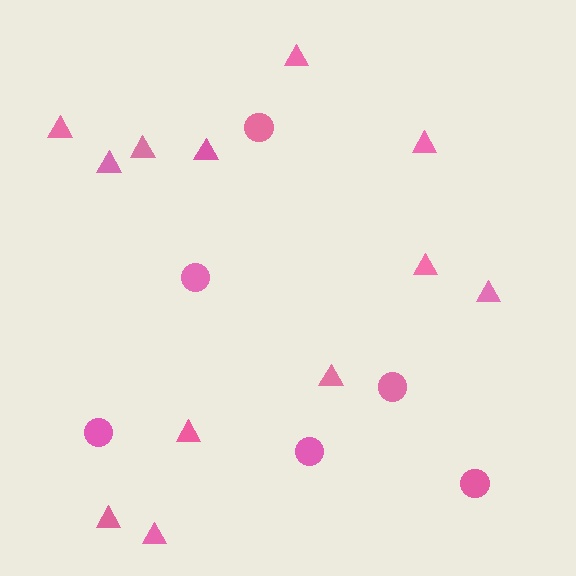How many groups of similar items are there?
There are 2 groups: one group of circles (6) and one group of triangles (12).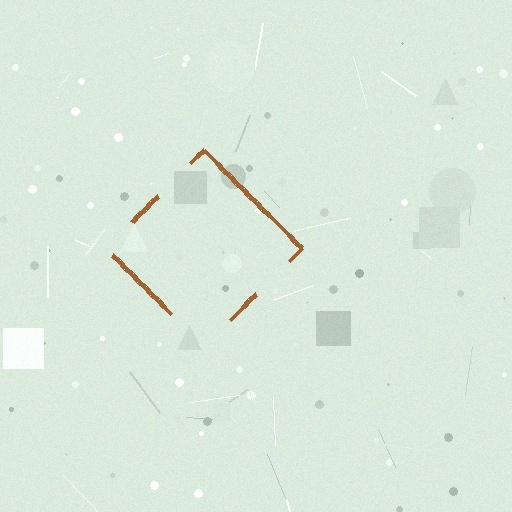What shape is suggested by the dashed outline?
The dashed outline suggests a diamond.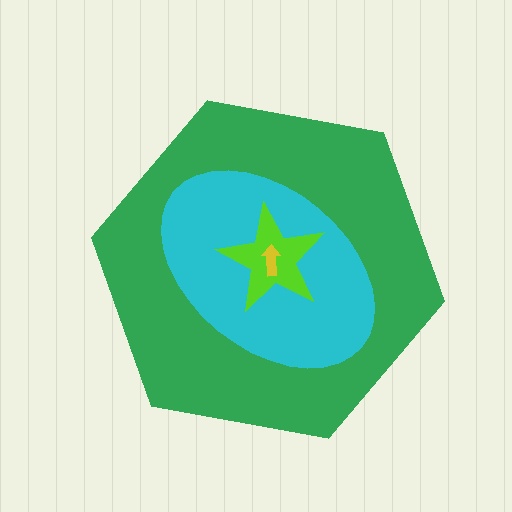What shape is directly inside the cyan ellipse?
The lime star.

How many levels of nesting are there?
4.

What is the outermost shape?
The green hexagon.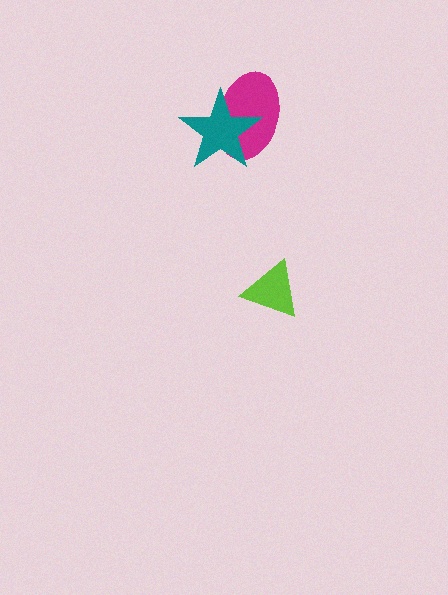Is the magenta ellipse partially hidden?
Yes, it is partially covered by another shape.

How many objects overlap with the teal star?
1 object overlaps with the teal star.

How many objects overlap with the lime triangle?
0 objects overlap with the lime triangle.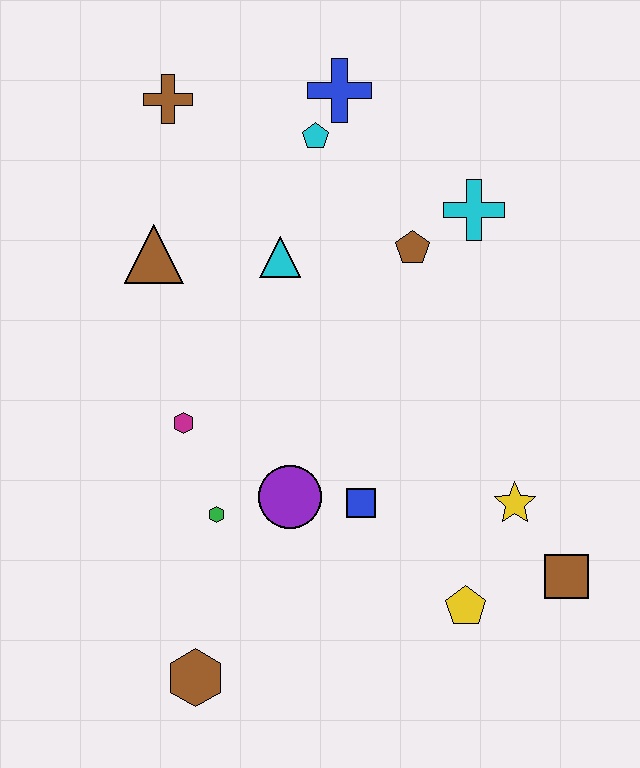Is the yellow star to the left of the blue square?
No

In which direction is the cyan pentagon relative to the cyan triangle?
The cyan pentagon is above the cyan triangle.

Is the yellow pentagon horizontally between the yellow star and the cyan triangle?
Yes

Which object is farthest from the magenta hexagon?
The brown square is farthest from the magenta hexagon.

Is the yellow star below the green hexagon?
No